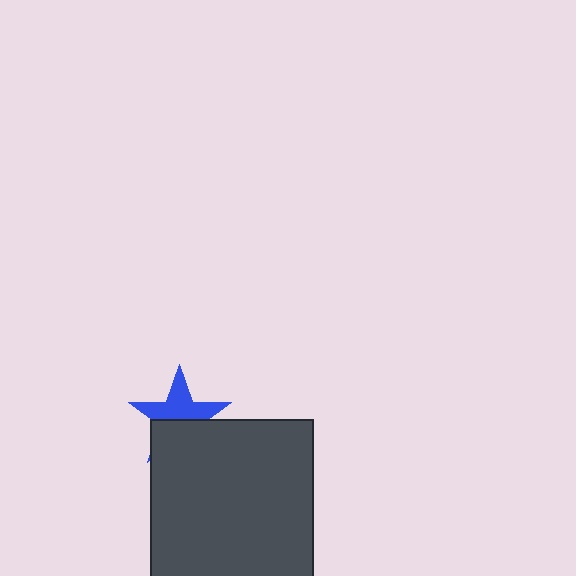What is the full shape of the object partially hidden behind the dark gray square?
The partially hidden object is a blue star.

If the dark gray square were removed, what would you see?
You would see the complete blue star.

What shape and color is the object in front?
The object in front is a dark gray square.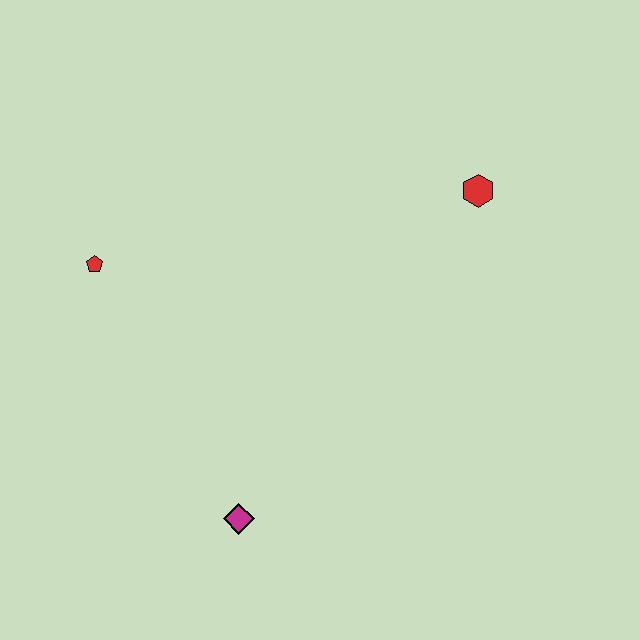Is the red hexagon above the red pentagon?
Yes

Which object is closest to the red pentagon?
The magenta diamond is closest to the red pentagon.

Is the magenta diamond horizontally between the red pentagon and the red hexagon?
Yes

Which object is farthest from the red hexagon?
The magenta diamond is farthest from the red hexagon.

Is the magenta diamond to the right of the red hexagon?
No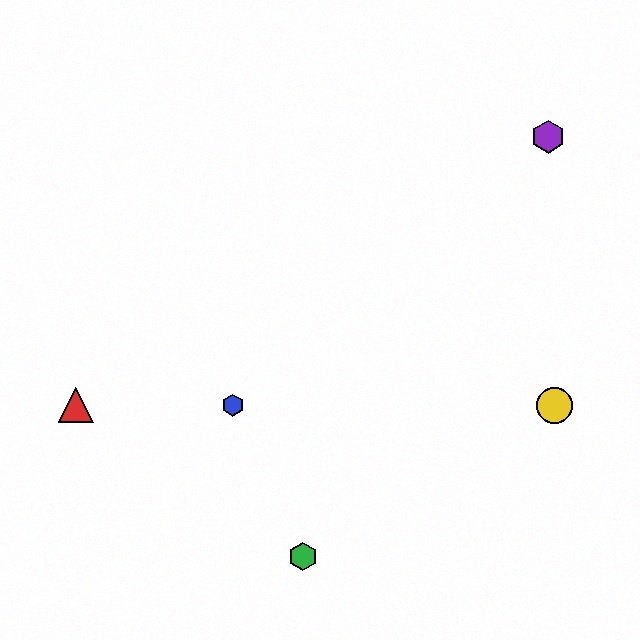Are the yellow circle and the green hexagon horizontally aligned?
No, the yellow circle is at y≈405 and the green hexagon is at y≈557.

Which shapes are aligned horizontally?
The red triangle, the blue hexagon, the yellow circle are aligned horizontally.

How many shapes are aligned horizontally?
3 shapes (the red triangle, the blue hexagon, the yellow circle) are aligned horizontally.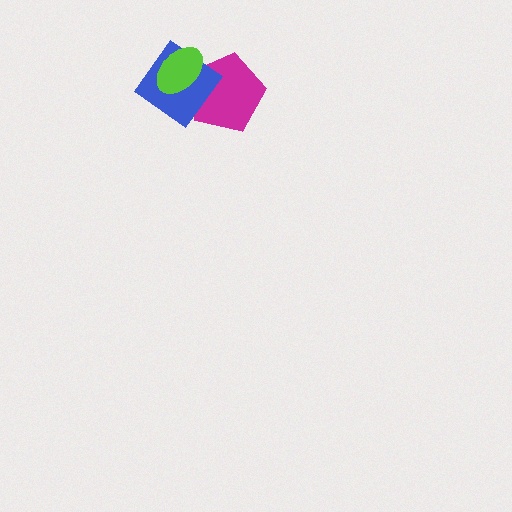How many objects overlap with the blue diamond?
2 objects overlap with the blue diamond.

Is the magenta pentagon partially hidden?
Yes, it is partially covered by another shape.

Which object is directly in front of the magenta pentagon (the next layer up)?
The blue diamond is directly in front of the magenta pentagon.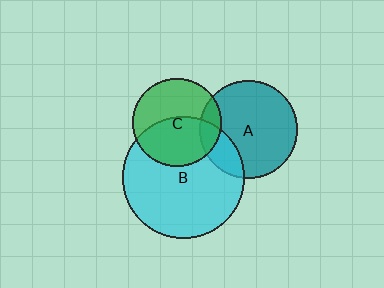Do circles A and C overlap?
Yes.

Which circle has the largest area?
Circle B (cyan).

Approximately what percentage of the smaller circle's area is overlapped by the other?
Approximately 15%.